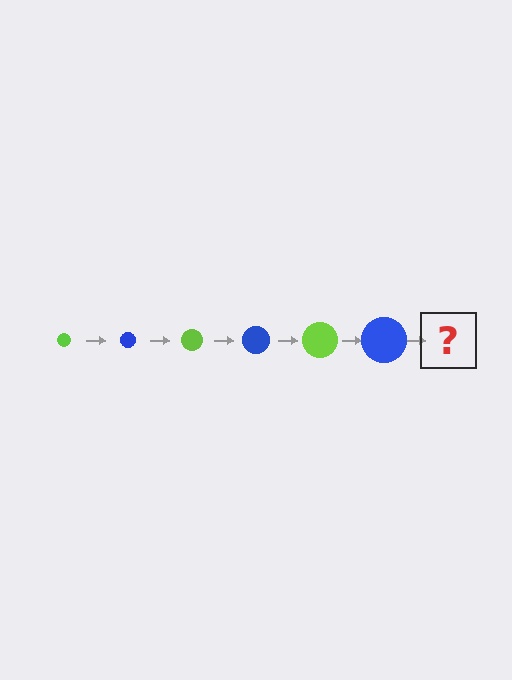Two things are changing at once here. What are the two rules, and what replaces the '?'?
The two rules are that the circle grows larger each step and the color cycles through lime and blue. The '?' should be a lime circle, larger than the previous one.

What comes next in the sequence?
The next element should be a lime circle, larger than the previous one.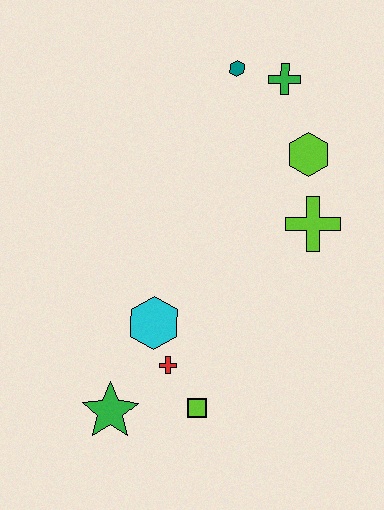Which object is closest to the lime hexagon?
The lime cross is closest to the lime hexagon.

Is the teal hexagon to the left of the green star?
No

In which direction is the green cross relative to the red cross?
The green cross is above the red cross.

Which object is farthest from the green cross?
The green star is farthest from the green cross.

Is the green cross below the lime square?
No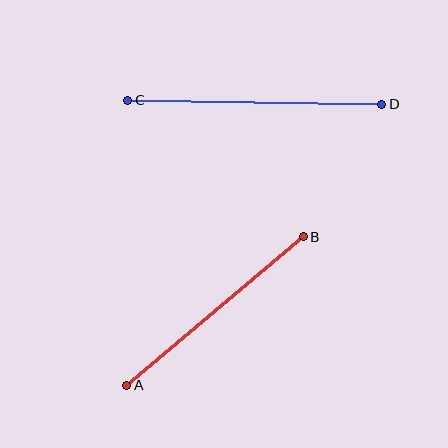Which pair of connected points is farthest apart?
Points C and D are farthest apart.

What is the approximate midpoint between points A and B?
The midpoint is at approximately (215, 311) pixels.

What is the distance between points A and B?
The distance is approximately 231 pixels.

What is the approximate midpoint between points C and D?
The midpoint is at approximately (255, 102) pixels.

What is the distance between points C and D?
The distance is approximately 254 pixels.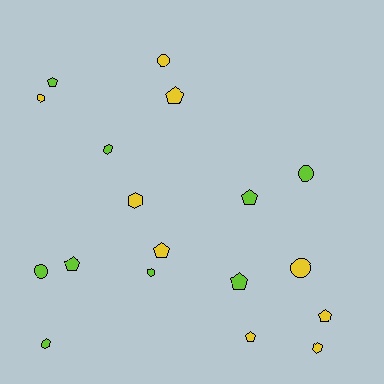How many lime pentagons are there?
There are 4 lime pentagons.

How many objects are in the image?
There are 18 objects.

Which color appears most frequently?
Yellow, with 9 objects.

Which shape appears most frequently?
Pentagon, with 8 objects.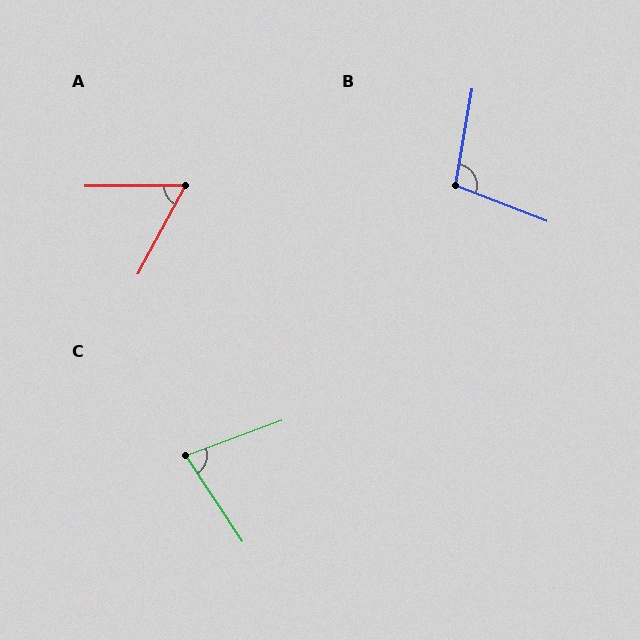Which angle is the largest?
B, at approximately 101 degrees.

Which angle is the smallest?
A, at approximately 61 degrees.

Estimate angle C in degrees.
Approximately 77 degrees.